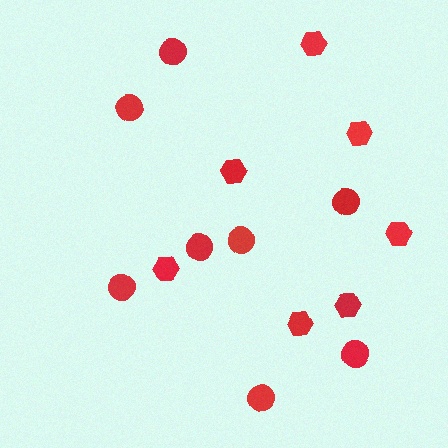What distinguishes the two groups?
There are 2 groups: one group of hexagons (7) and one group of circles (8).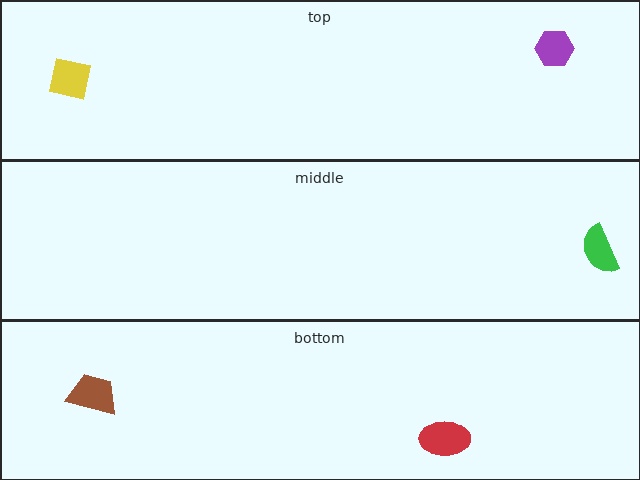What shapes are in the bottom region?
The brown trapezoid, the red ellipse.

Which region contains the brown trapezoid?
The bottom region.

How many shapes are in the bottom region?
2.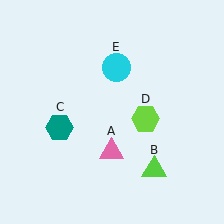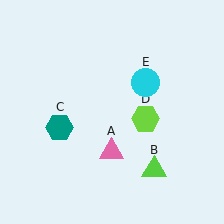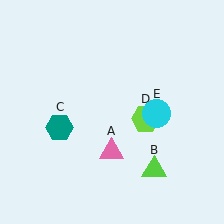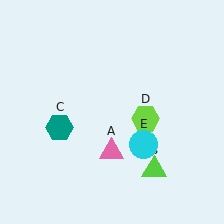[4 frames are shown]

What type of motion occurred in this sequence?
The cyan circle (object E) rotated clockwise around the center of the scene.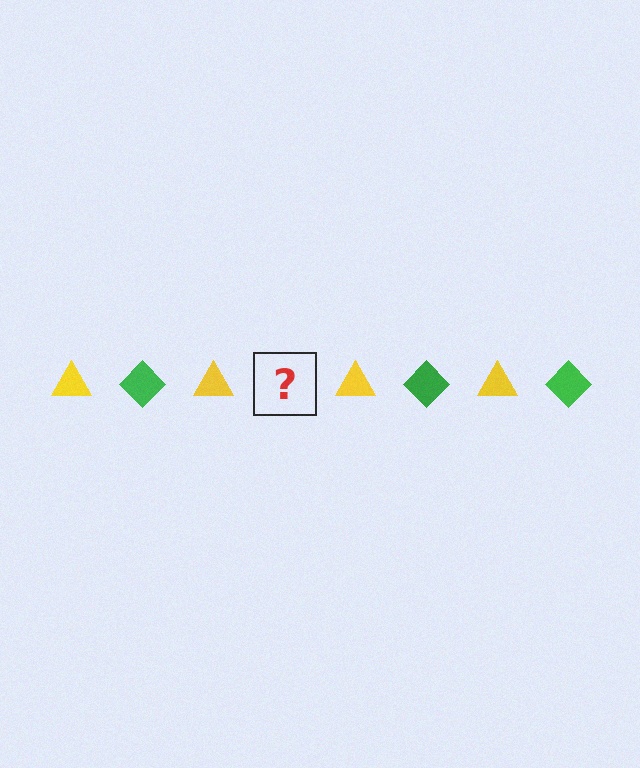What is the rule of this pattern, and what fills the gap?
The rule is that the pattern alternates between yellow triangle and green diamond. The gap should be filled with a green diamond.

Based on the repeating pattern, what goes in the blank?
The blank should be a green diamond.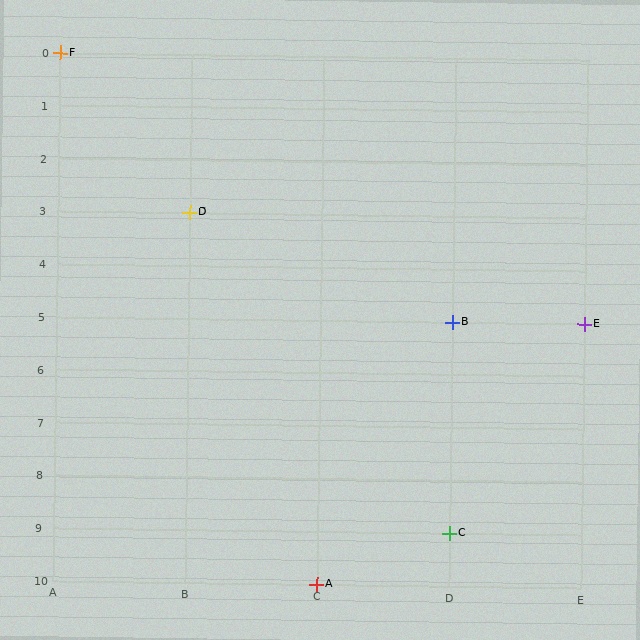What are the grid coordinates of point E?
Point E is at grid coordinates (E, 5).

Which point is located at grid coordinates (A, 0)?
Point F is at (A, 0).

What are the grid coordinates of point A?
Point A is at grid coordinates (C, 10).